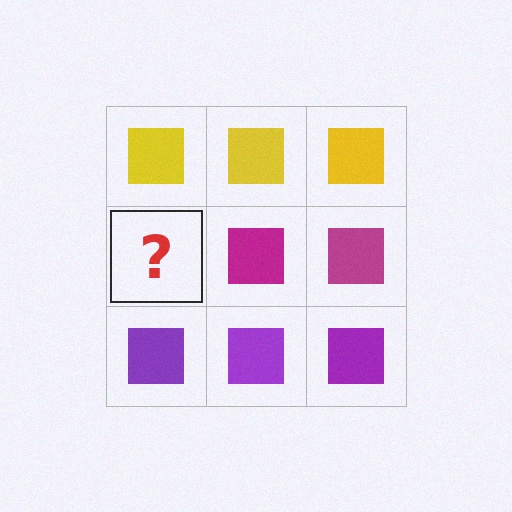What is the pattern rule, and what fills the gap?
The rule is that each row has a consistent color. The gap should be filled with a magenta square.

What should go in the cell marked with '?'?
The missing cell should contain a magenta square.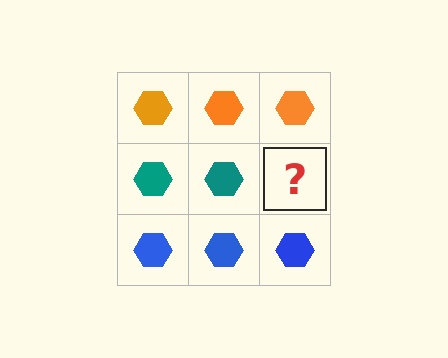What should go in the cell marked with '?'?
The missing cell should contain a teal hexagon.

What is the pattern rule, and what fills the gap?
The rule is that each row has a consistent color. The gap should be filled with a teal hexagon.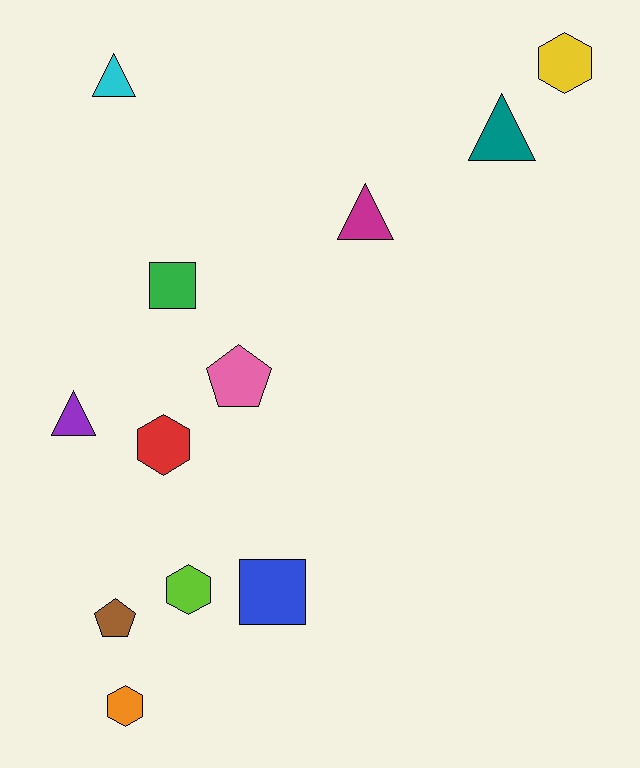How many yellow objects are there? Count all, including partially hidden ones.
There is 1 yellow object.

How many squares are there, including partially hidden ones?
There are 2 squares.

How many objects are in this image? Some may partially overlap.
There are 12 objects.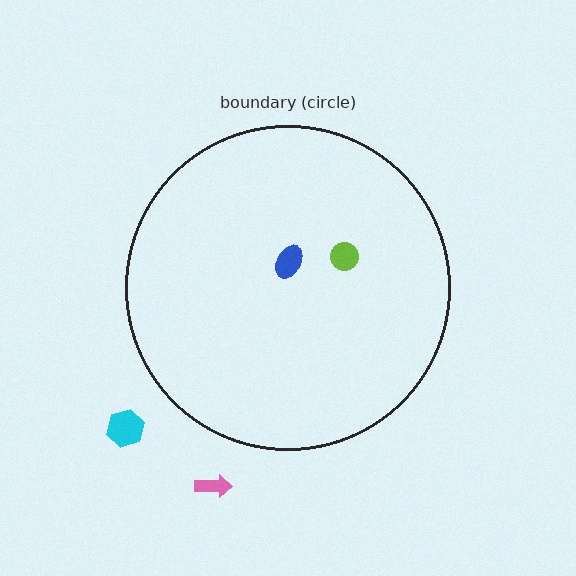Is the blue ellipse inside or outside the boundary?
Inside.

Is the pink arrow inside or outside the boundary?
Outside.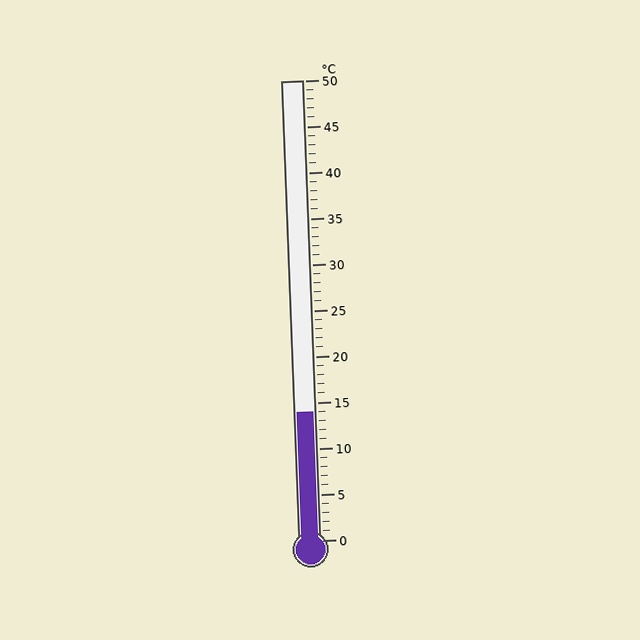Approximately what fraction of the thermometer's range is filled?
The thermometer is filled to approximately 30% of its range.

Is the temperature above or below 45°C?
The temperature is below 45°C.